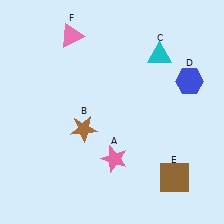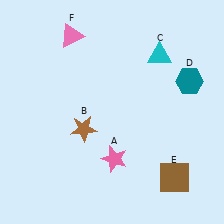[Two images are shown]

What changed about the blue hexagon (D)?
In Image 1, D is blue. In Image 2, it changed to teal.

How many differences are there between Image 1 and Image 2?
There is 1 difference between the two images.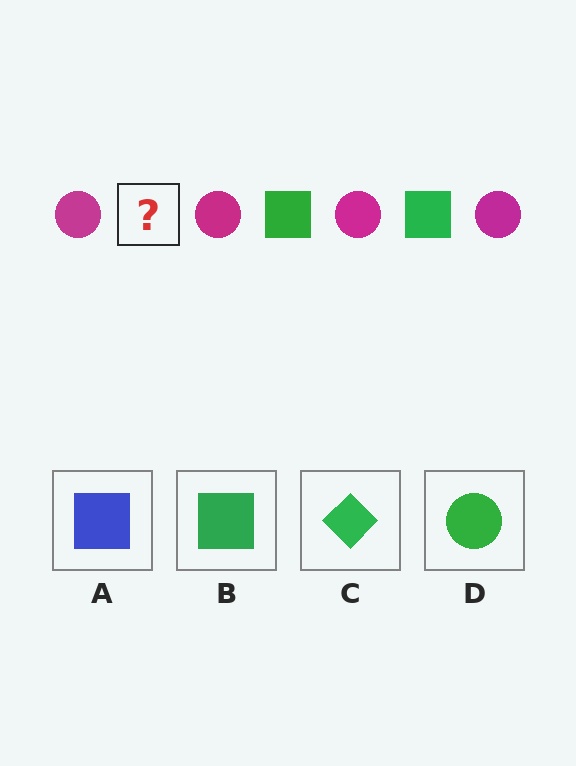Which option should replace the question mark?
Option B.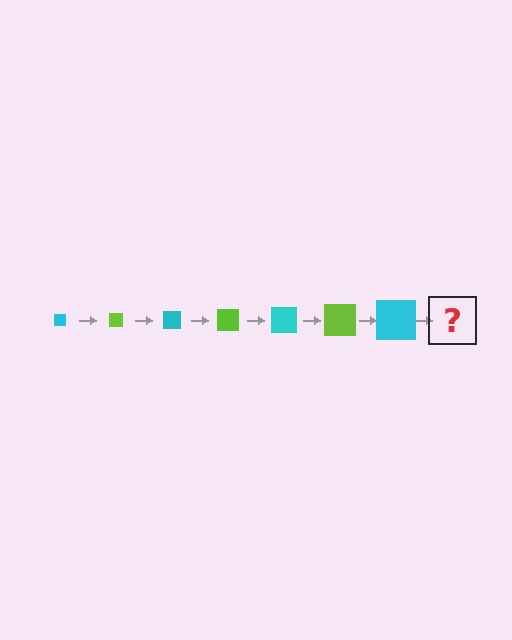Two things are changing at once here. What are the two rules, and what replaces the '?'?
The two rules are that the square grows larger each step and the color cycles through cyan and lime. The '?' should be a lime square, larger than the previous one.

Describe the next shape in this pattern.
It should be a lime square, larger than the previous one.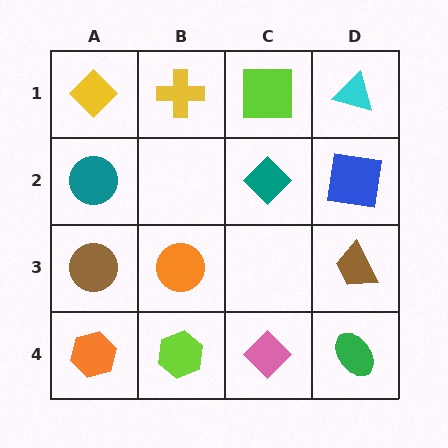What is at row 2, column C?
A teal diamond.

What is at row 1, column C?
A lime square.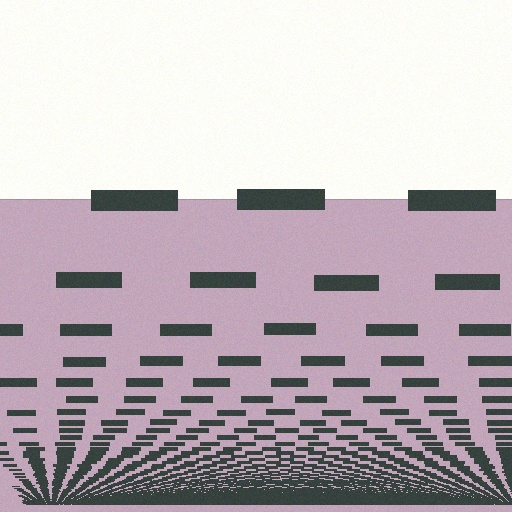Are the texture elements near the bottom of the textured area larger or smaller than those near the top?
Smaller. The gradient is inverted — elements near the bottom are smaller and denser.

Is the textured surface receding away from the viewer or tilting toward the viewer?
The surface appears to tilt toward the viewer. Texture elements get larger and sparser toward the top.